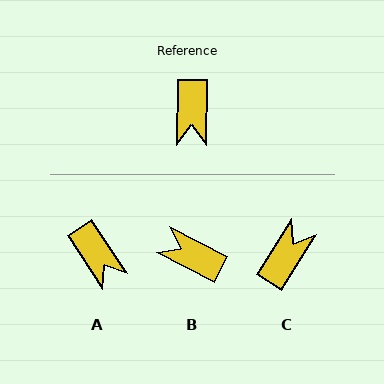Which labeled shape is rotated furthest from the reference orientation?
C, about 149 degrees away.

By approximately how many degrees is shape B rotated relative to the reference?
Approximately 117 degrees clockwise.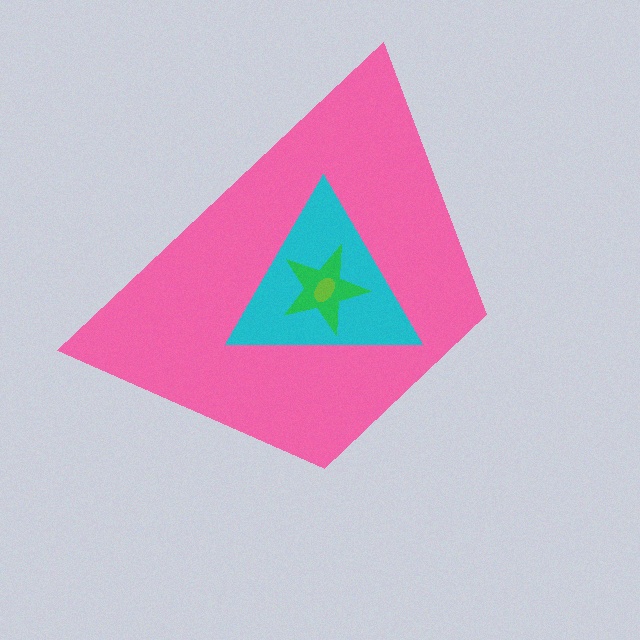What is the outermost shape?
The pink trapezoid.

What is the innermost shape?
The lime ellipse.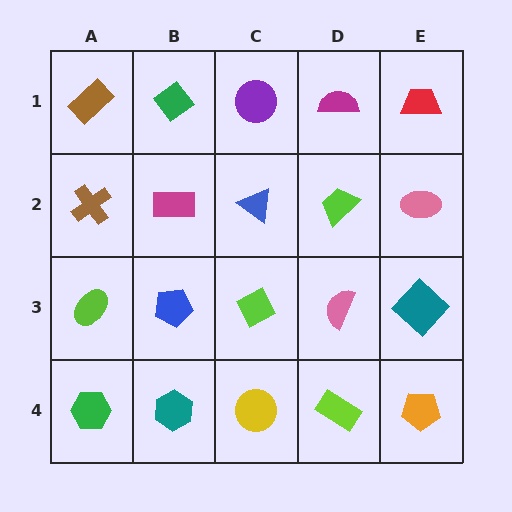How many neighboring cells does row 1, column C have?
3.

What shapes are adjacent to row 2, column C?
A purple circle (row 1, column C), a lime diamond (row 3, column C), a magenta rectangle (row 2, column B), a lime trapezoid (row 2, column D).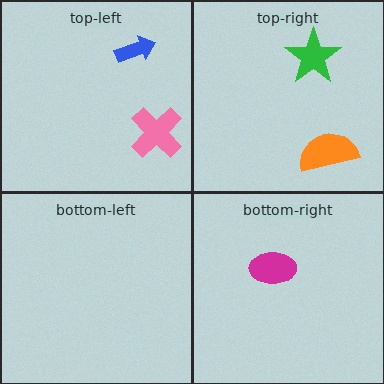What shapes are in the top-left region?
The pink cross, the blue arrow.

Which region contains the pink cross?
The top-left region.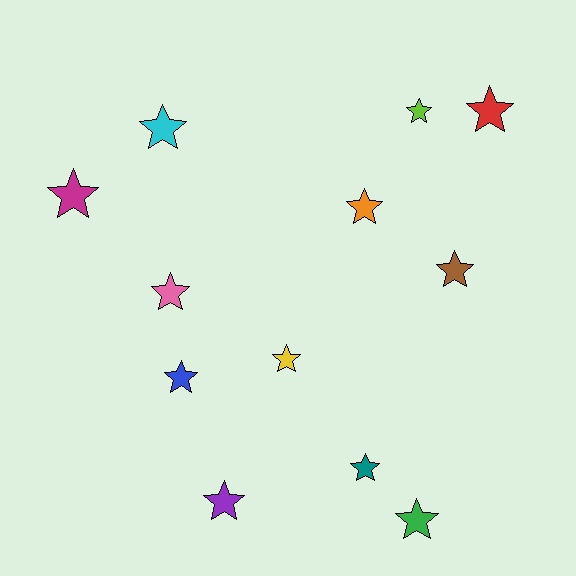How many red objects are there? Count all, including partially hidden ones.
There is 1 red object.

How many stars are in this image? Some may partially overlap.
There are 12 stars.